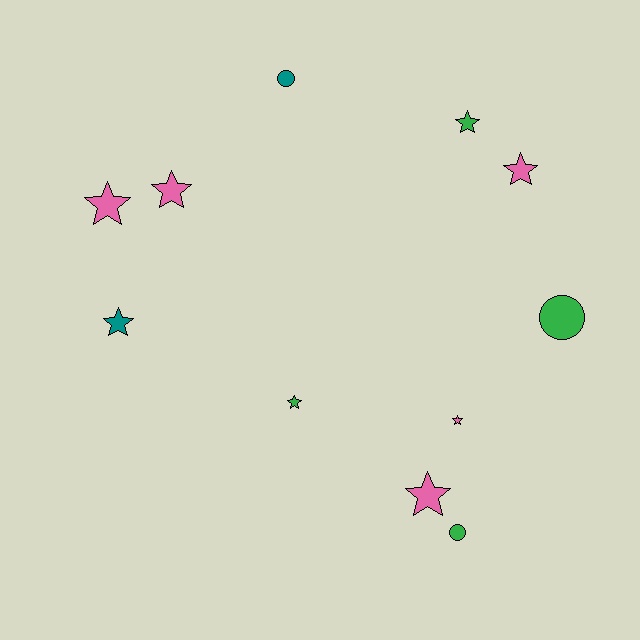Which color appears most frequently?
Pink, with 5 objects.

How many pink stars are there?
There are 5 pink stars.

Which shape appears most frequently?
Star, with 8 objects.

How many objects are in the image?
There are 11 objects.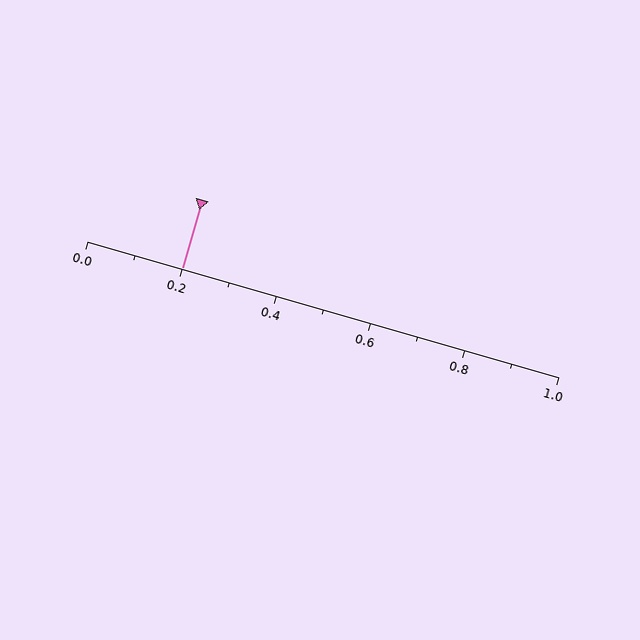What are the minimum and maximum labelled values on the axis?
The axis runs from 0.0 to 1.0.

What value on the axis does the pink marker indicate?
The marker indicates approximately 0.2.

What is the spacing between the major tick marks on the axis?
The major ticks are spaced 0.2 apart.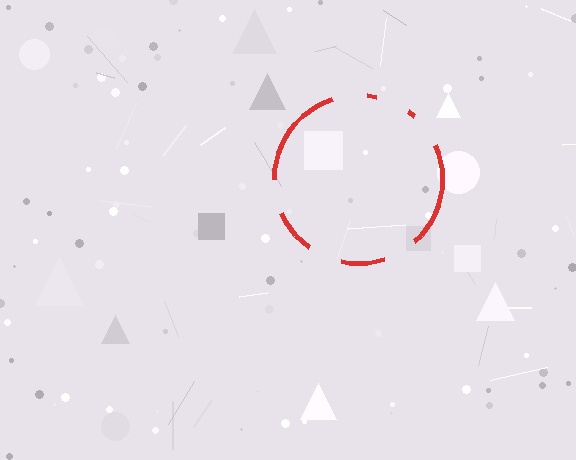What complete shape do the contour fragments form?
The contour fragments form a circle.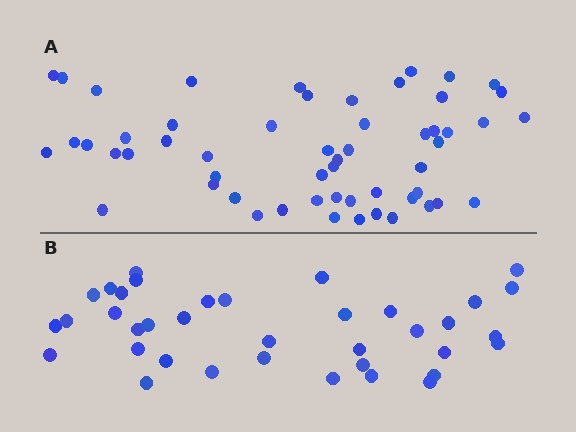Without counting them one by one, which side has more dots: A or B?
Region A (the top region) has more dots.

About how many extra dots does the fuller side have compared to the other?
Region A has approximately 20 more dots than region B.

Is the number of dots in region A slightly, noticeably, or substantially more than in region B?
Region A has substantially more. The ratio is roughly 1.5 to 1.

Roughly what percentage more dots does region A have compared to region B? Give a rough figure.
About 50% more.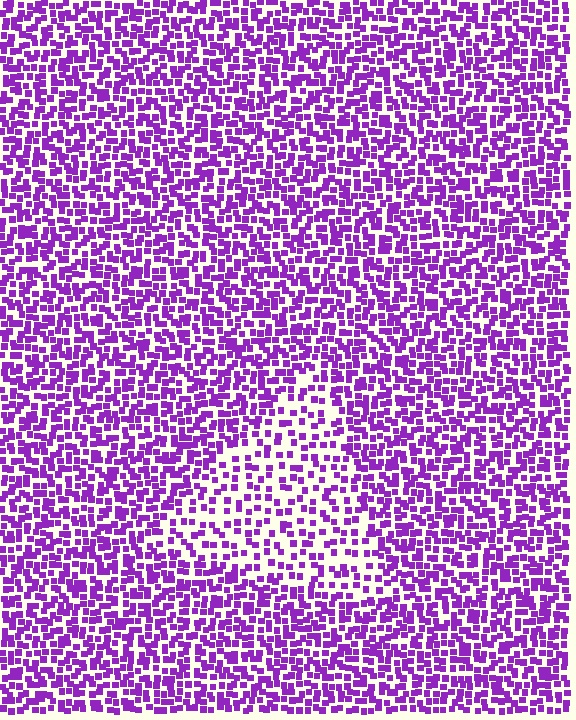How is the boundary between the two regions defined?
The boundary is defined by a change in element density (approximately 1.9x ratio). All elements are the same color, size, and shape.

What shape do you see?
I see a triangle.